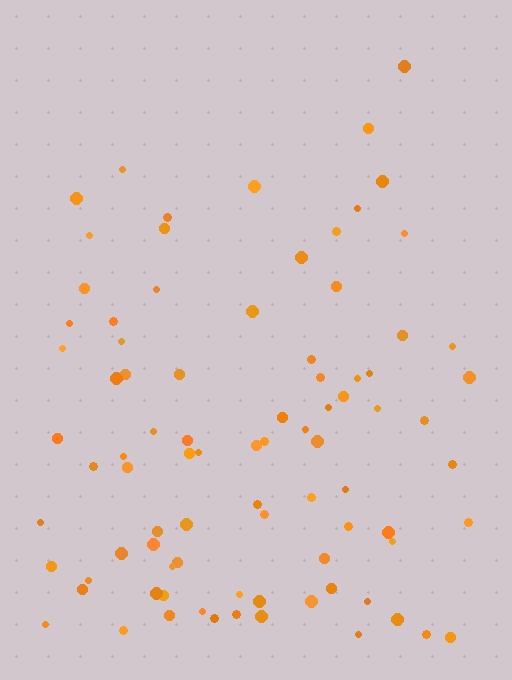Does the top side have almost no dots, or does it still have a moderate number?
Still a moderate number, just noticeably fewer than the bottom.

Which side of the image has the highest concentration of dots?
The bottom.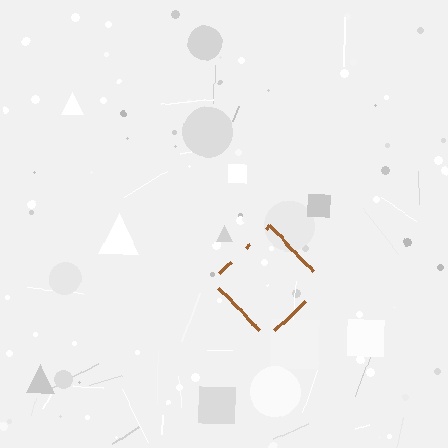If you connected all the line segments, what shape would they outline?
They would outline a diamond.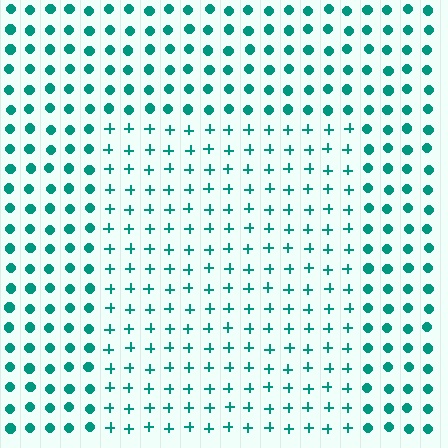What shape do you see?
I see a rectangle.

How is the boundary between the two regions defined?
The boundary is defined by a change in element shape: plus signs inside vs. circles outside. All elements share the same color and spacing.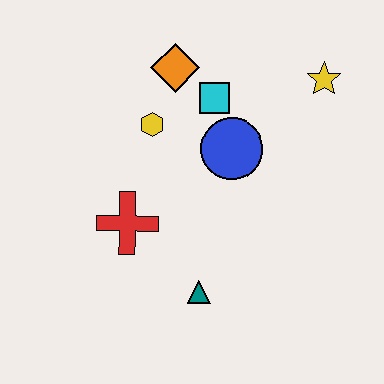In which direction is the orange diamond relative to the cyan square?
The orange diamond is to the left of the cyan square.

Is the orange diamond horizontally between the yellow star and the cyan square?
No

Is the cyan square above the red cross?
Yes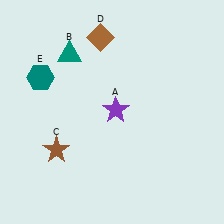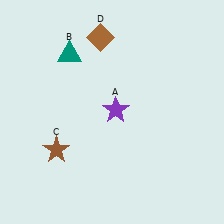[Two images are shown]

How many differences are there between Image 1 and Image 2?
There is 1 difference between the two images.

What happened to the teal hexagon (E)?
The teal hexagon (E) was removed in Image 2. It was in the top-left area of Image 1.